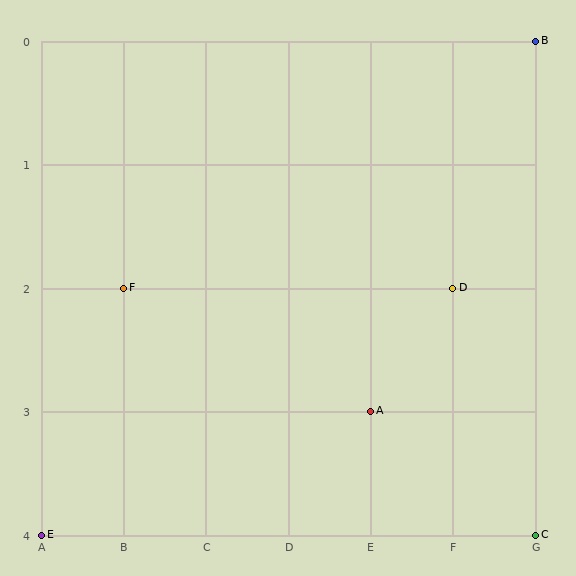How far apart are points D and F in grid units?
Points D and F are 4 columns apart.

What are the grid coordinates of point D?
Point D is at grid coordinates (F, 2).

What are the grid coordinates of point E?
Point E is at grid coordinates (A, 4).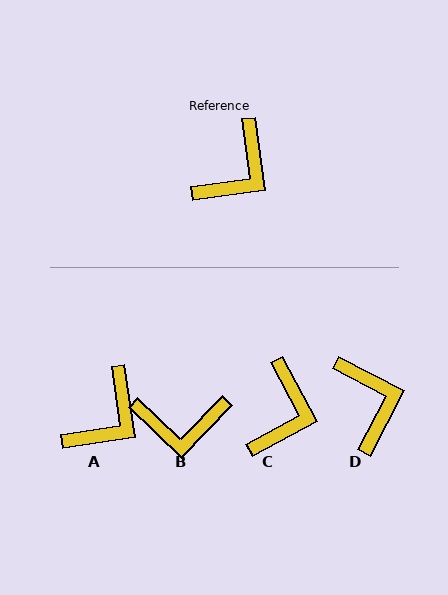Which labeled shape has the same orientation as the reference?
A.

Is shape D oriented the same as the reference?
No, it is off by about 55 degrees.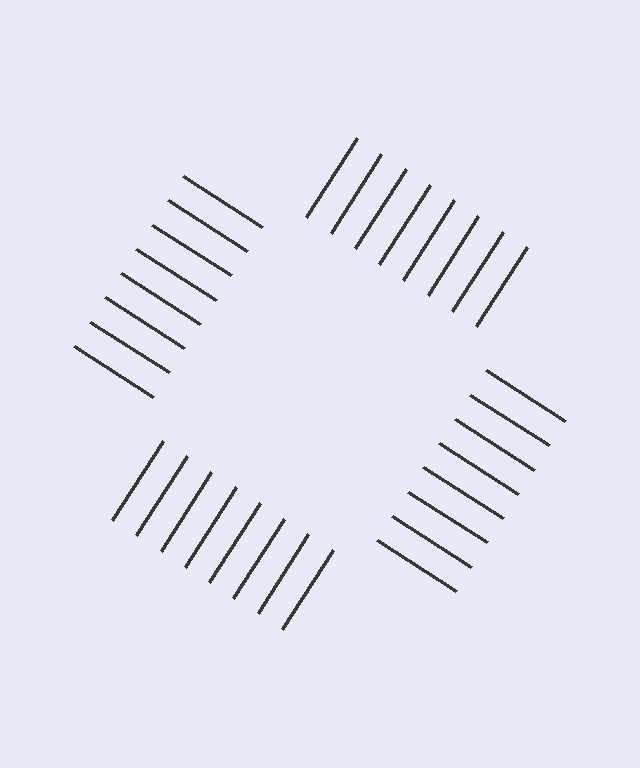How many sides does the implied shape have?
4 sides — the line-ends trace a square.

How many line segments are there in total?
32 — 8 along each of the 4 edges.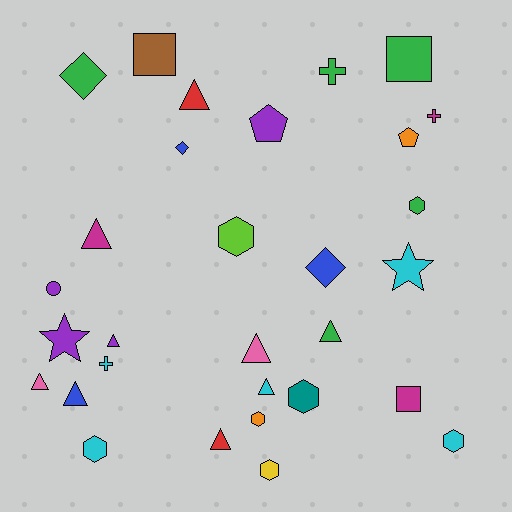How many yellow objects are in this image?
There is 1 yellow object.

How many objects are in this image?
There are 30 objects.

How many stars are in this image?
There are 2 stars.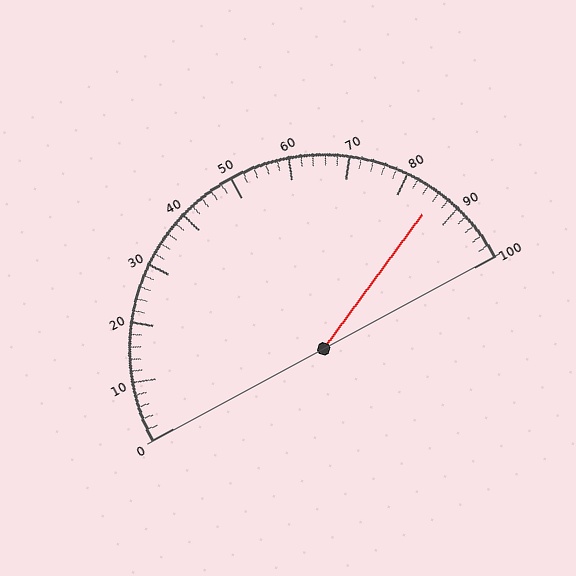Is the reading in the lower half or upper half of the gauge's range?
The reading is in the upper half of the range (0 to 100).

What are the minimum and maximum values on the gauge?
The gauge ranges from 0 to 100.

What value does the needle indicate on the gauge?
The needle indicates approximately 86.